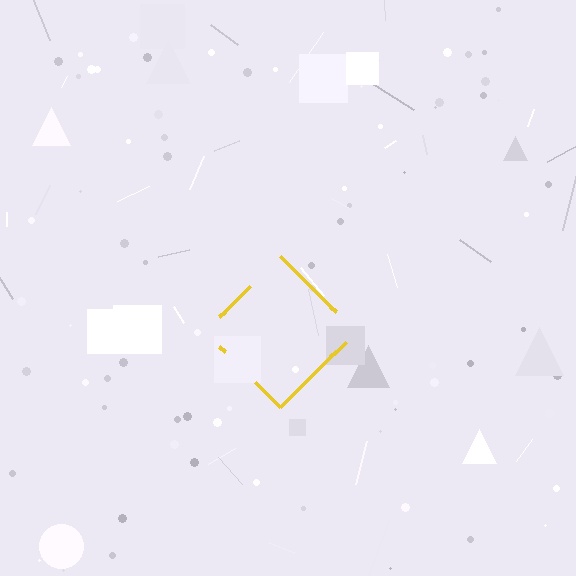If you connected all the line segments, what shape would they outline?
They would outline a diamond.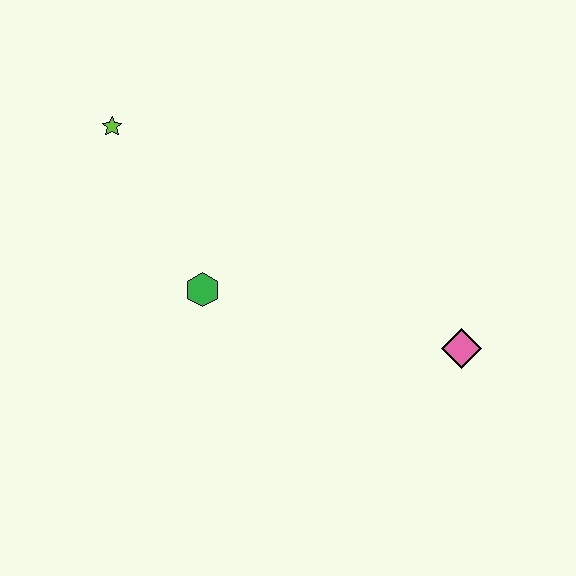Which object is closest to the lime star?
The green hexagon is closest to the lime star.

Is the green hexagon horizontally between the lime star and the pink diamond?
Yes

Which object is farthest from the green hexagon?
The pink diamond is farthest from the green hexagon.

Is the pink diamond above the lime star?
No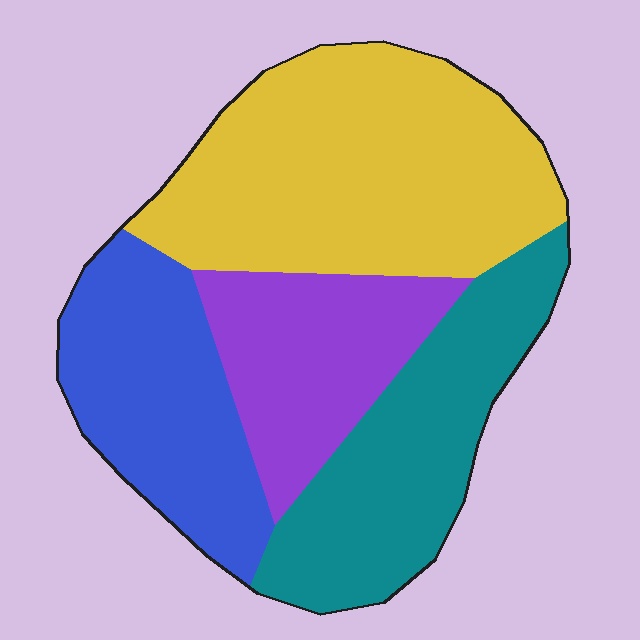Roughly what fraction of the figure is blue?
Blue covers 21% of the figure.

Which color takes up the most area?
Yellow, at roughly 35%.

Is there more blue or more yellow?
Yellow.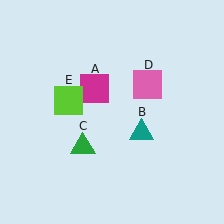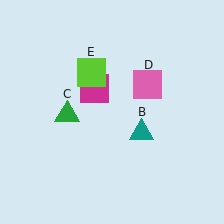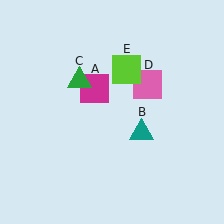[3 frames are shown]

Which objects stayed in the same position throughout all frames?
Magenta square (object A) and teal triangle (object B) and pink square (object D) remained stationary.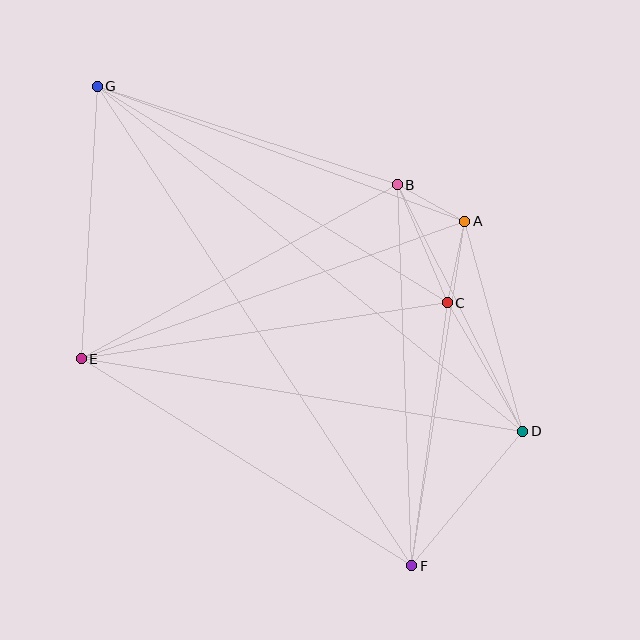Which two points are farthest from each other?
Points F and G are farthest from each other.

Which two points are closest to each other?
Points A and B are closest to each other.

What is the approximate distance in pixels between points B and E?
The distance between B and E is approximately 361 pixels.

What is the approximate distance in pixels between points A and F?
The distance between A and F is approximately 348 pixels.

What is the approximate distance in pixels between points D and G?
The distance between D and G is approximately 548 pixels.